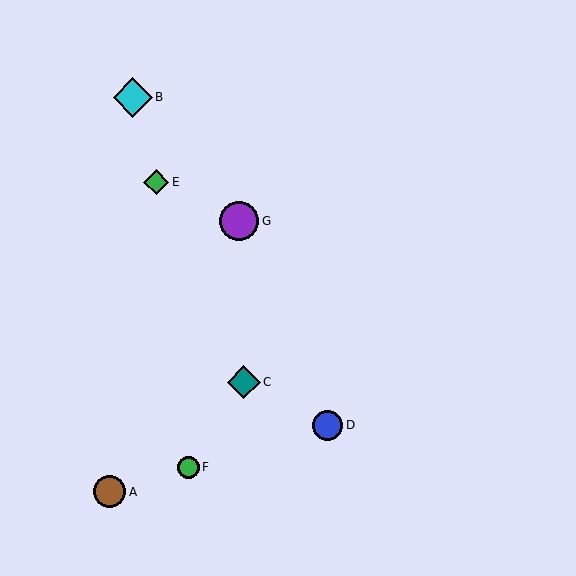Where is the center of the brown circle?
The center of the brown circle is at (110, 492).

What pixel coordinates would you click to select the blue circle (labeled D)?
Click at (328, 425) to select the blue circle D.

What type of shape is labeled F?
Shape F is a green circle.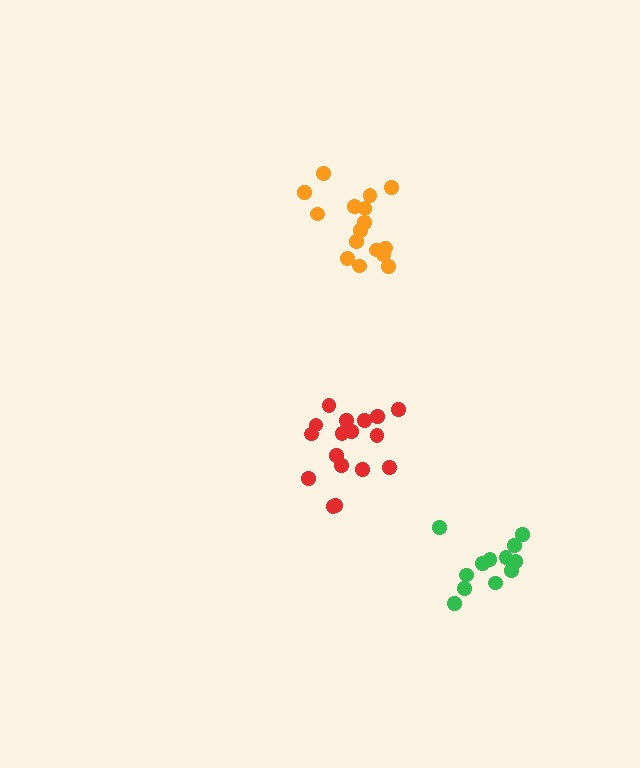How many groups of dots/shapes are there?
There are 3 groups.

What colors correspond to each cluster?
The clusters are colored: green, orange, red.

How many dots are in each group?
Group 1: 12 dots, Group 2: 16 dots, Group 3: 17 dots (45 total).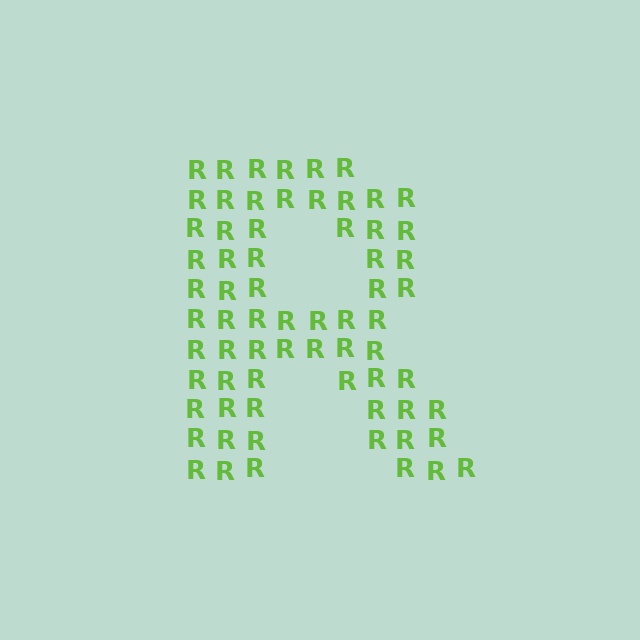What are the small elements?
The small elements are letter R's.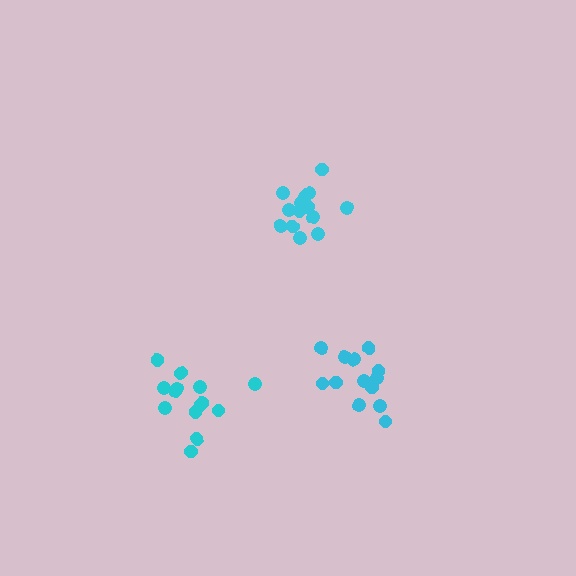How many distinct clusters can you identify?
There are 3 distinct clusters.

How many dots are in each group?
Group 1: 15 dots, Group 2: 14 dots, Group 3: 13 dots (42 total).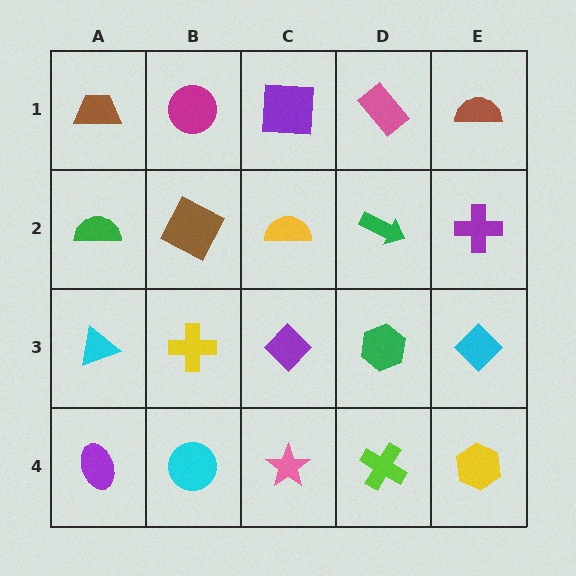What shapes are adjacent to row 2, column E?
A brown semicircle (row 1, column E), a cyan diamond (row 3, column E), a green arrow (row 2, column D).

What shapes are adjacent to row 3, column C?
A yellow semicircle (row 2, column C), a pink star (row 4, column C), a yellow cross (row 3, column B), a green hexagon (row 3, column D).